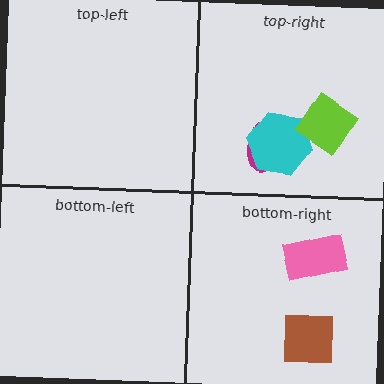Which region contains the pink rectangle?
The bottom-right region.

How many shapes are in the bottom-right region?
2.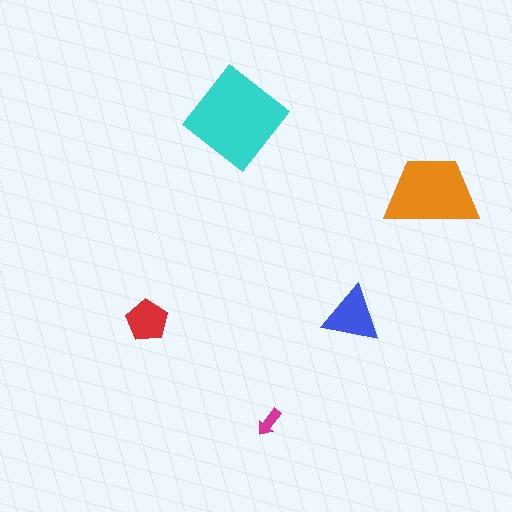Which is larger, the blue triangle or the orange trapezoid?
The orange trapezoid.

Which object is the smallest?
The magenta arrow.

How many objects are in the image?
There are 5 objects in the image.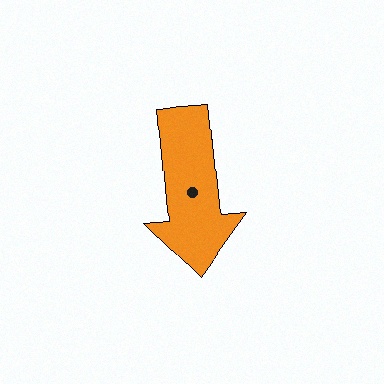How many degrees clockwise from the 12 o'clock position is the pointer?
Approximately 175 degrees.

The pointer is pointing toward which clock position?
Roughly 6 o'clock.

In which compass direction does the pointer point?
South.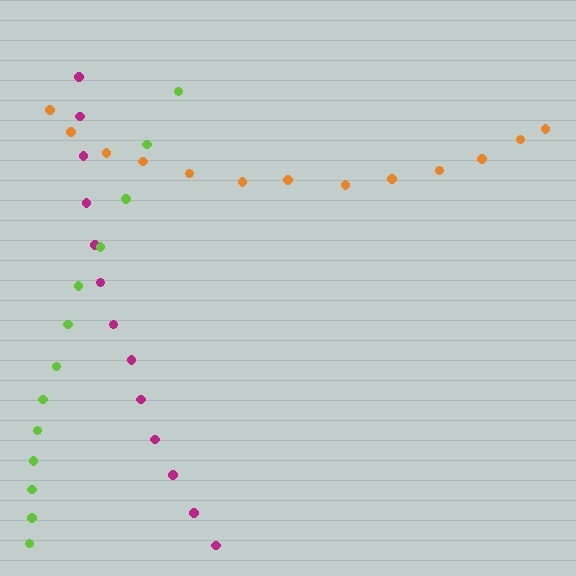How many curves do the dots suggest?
There are 3 distinct paths.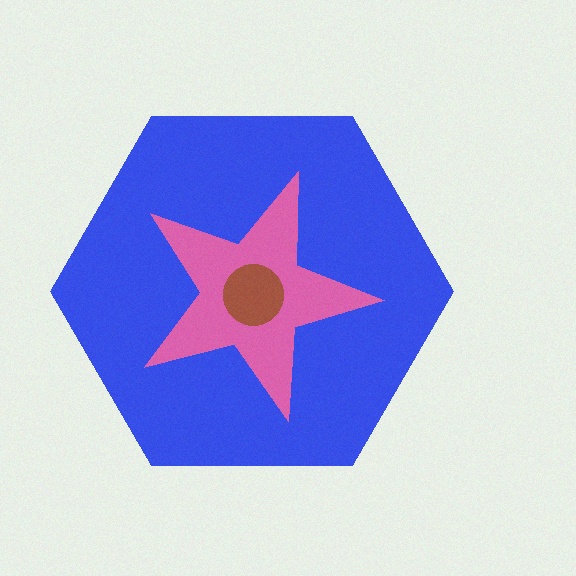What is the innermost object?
The brown circle.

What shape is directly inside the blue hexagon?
The pink star.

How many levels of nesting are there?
3.